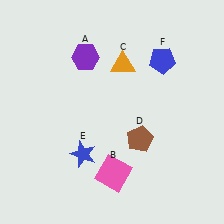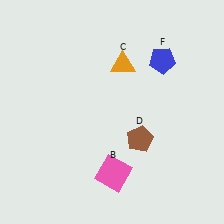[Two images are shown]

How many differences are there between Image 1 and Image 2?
There are 2 differences between the two images.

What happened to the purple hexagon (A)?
The purple hexagon (A) was removed in Image 2. It was in the top-left area of Image 1.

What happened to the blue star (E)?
The blue star (E) was removed in Image 2. It was in the bottom-left area of Image 1.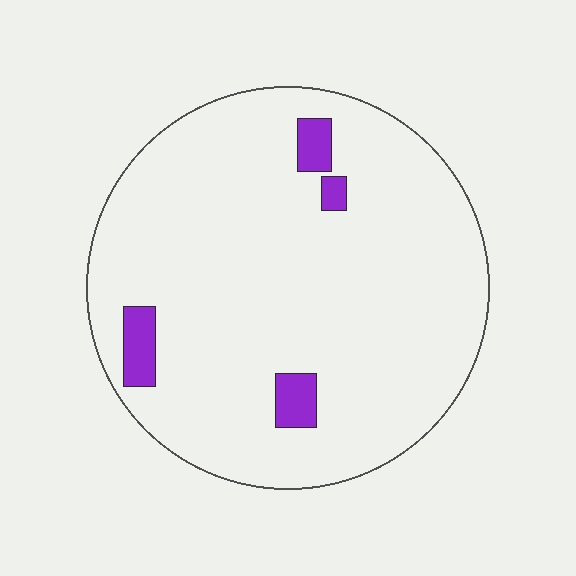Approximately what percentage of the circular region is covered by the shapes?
Approximately 5%.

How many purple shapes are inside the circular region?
4.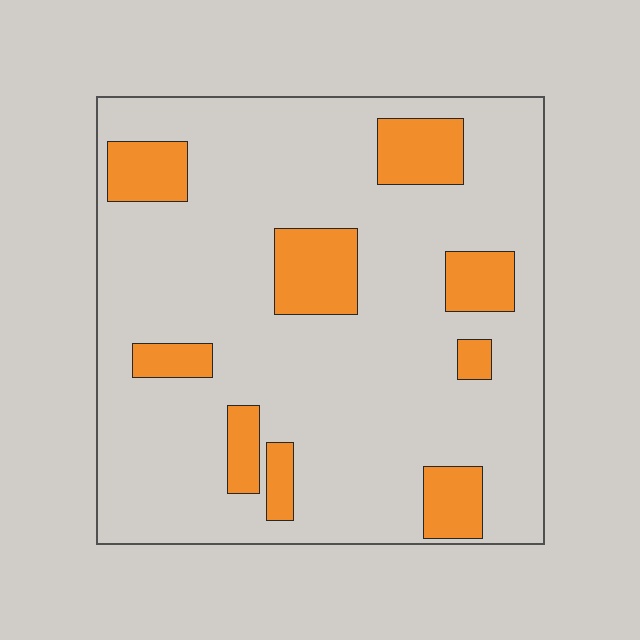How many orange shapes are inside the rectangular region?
9.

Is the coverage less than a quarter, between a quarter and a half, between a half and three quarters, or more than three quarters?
Less than a quarter.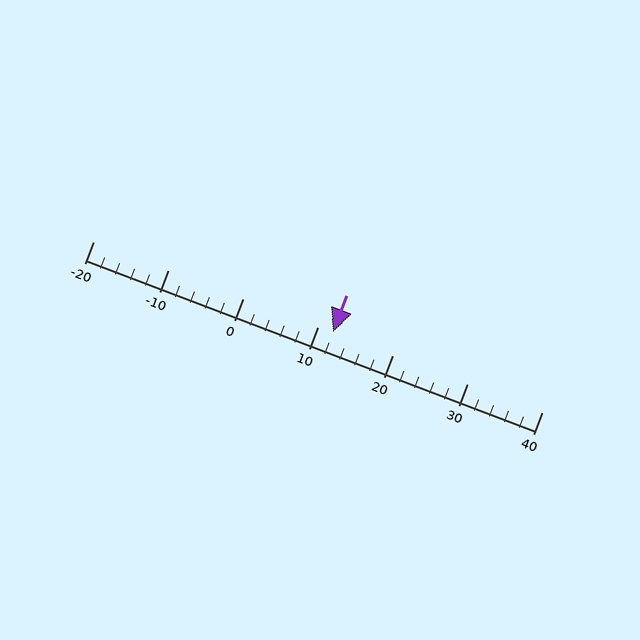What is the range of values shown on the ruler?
The ruler shows values from -20 to 40.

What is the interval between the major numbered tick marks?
The major tick marks are spaced 10 units apart.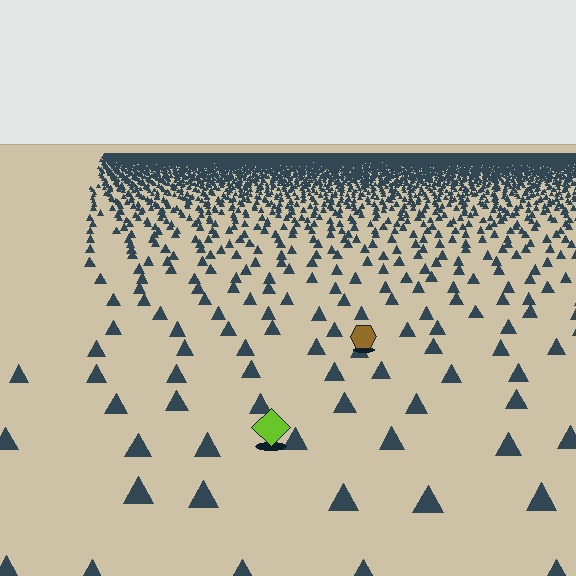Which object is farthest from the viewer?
The brown hexagon is farthest from the viewer. It appears smaller and the ground texture around it is denser.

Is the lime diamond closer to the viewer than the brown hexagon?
Yes. The lime diamond is closer — you can tell from the texture gradient: the ground texture is coarser near it.